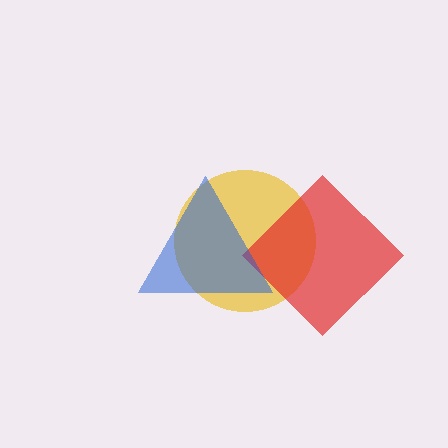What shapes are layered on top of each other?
The layered shapes are: a yellow circle, a red diamond, a blue triangle.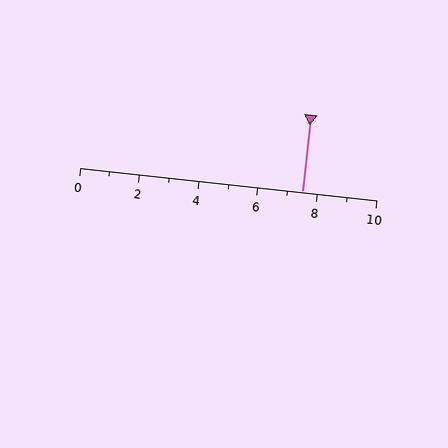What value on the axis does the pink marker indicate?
The marker indicates approximately 7.5.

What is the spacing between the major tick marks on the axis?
The major ticks are spaced 2 apart.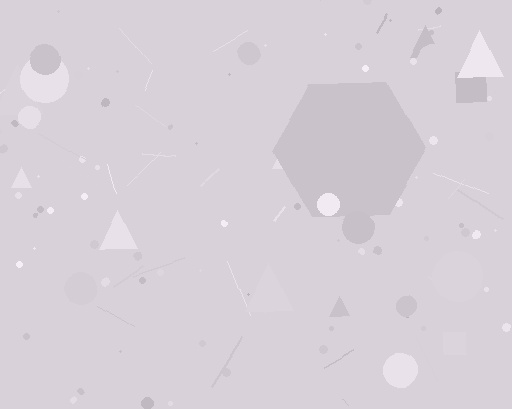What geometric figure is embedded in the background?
A hexagon is embedded in the background.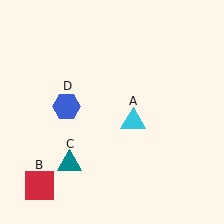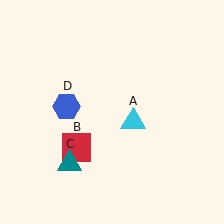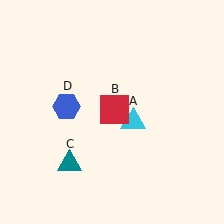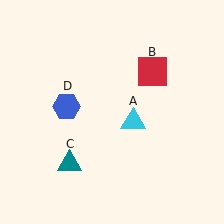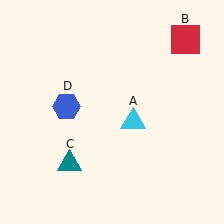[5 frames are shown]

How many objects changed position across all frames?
1 object changed position: red square (object B).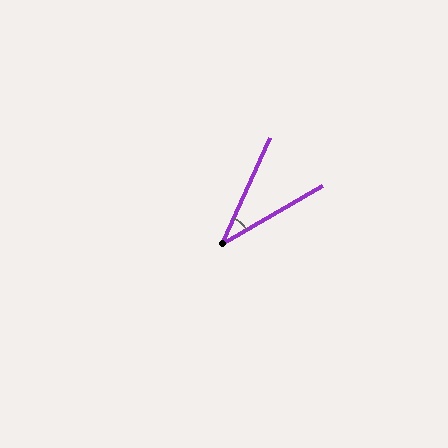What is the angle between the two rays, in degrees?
Approximately 36 degrees.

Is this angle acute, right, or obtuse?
It is acute.